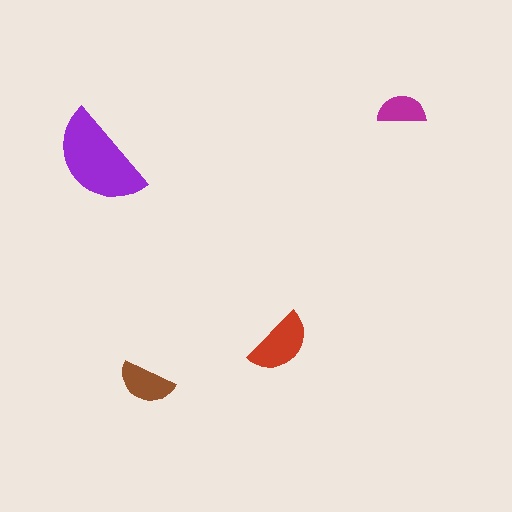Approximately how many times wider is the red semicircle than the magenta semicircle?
About 1.5 times wider.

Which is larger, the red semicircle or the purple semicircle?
The purple one.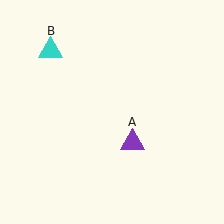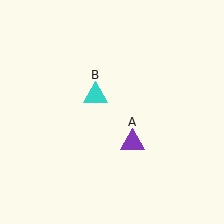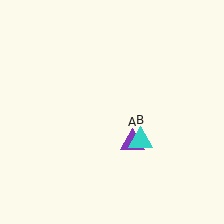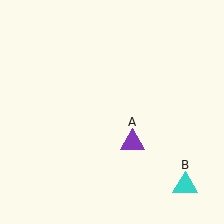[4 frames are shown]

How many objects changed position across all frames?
1 object changed position: cyan triangle (object B).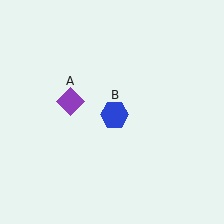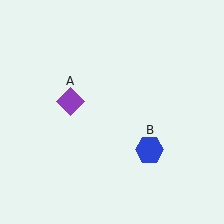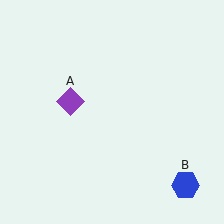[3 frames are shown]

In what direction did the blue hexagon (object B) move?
The blue hexagon (object B) moved down and to the right.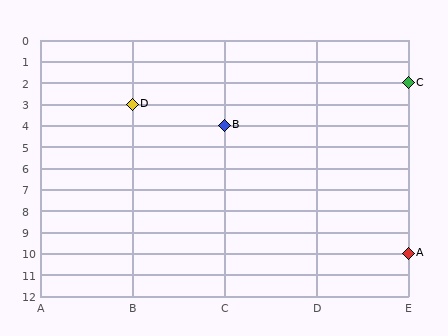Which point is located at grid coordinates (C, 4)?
Point B is at (C, 4).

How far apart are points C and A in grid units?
Points C and A are 8 rows apart.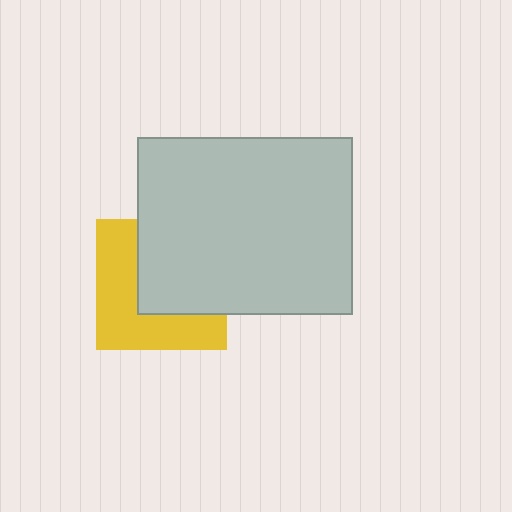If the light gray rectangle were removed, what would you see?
You would see the complete yellow square.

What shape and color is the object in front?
The object in front is a light gray rectangle.